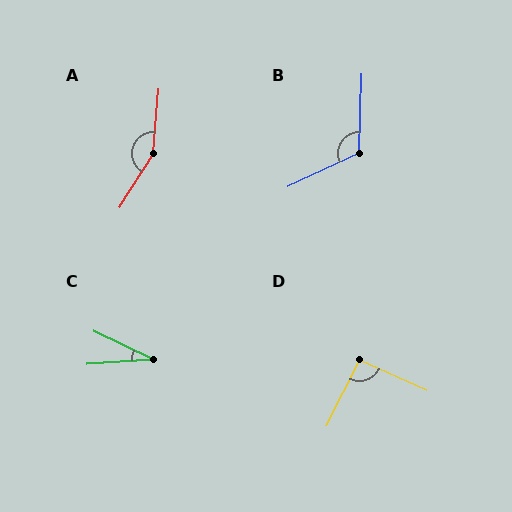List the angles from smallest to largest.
C (29°), D (92°), B (117°), A (153°).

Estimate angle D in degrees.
Approximately 92 degrees.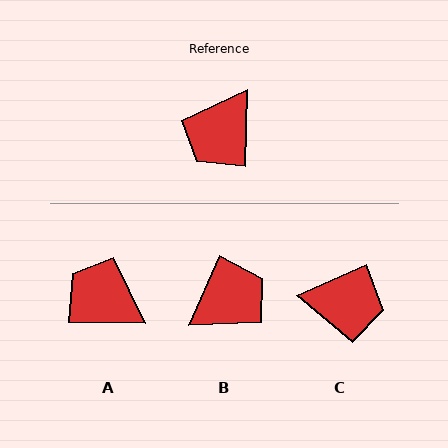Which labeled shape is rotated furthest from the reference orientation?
B, about 158 degrees away.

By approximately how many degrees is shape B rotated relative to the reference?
Approximately 158 degrees counter-clockwise.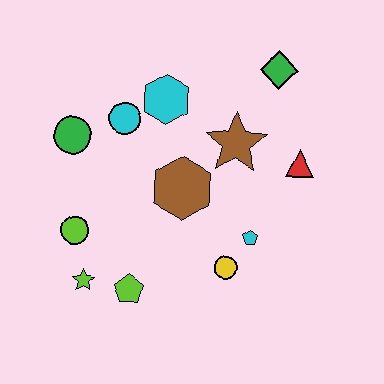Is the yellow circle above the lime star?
Yes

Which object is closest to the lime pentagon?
The lime star is closest to the lime pentagon.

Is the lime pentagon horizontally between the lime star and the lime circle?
No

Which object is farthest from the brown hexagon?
The green diamond is farthest from the brown hexagon.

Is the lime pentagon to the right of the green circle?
Yes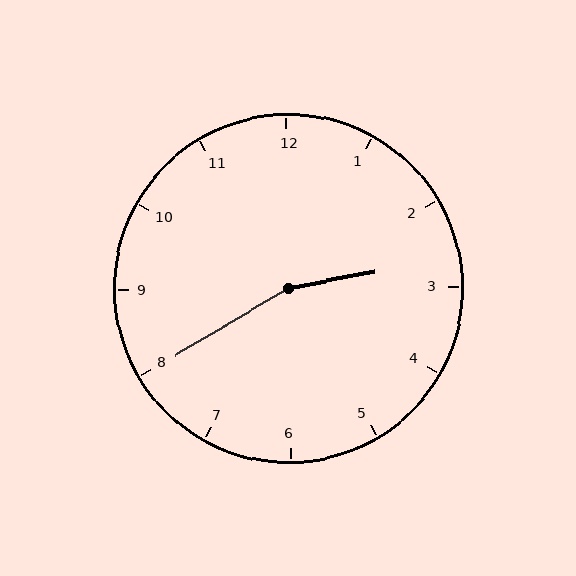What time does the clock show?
2:40.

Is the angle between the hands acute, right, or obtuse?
It is obtuse.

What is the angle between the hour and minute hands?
Approximately 160 degrees.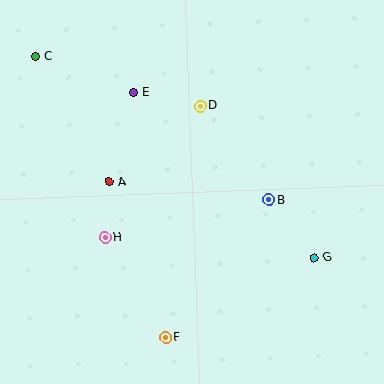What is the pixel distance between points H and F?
The distance between H and F is 117 pixels.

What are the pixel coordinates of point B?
Point B is at (269, 200).